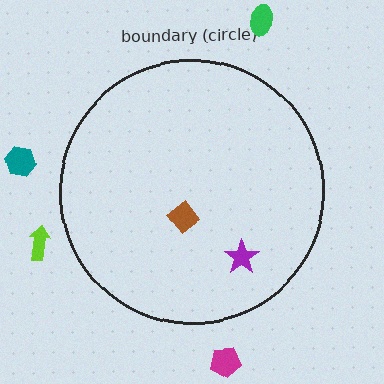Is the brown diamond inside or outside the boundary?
Inside.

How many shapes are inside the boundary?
2 inside, 4 outside.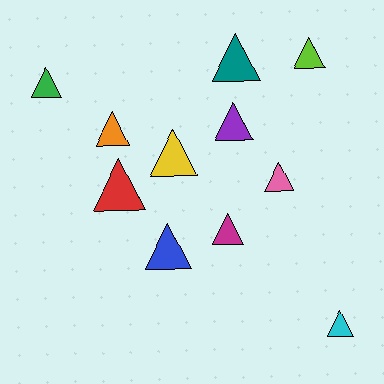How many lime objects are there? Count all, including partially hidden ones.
There is 1 lime object.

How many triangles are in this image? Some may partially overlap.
There are 11 triangles.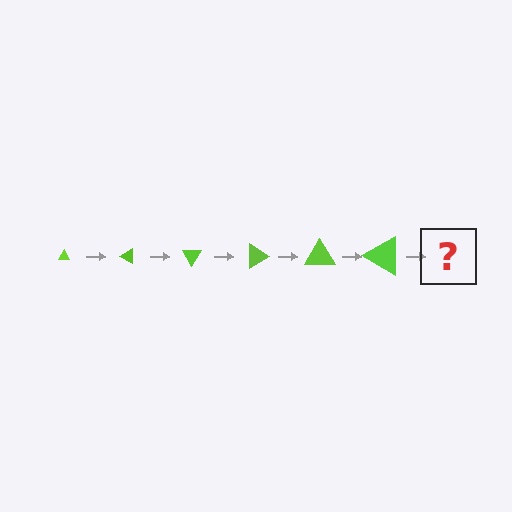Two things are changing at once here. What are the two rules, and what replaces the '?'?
The two rules are that the triangle grows larger each step and it rotates 30 degrees each step. The '?' should be a triangle, larger than the previous one and rotated 180 degrees from the start.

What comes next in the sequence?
The next element should be a triangle, larger than the previous one and rotated 180 degrees from the start.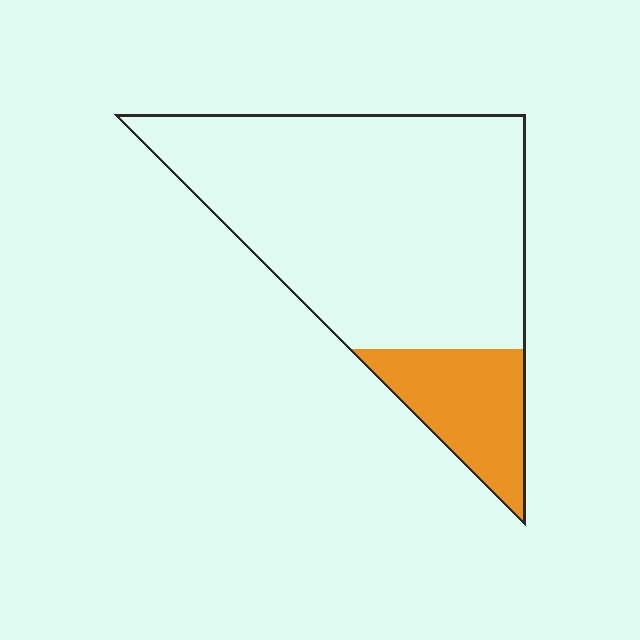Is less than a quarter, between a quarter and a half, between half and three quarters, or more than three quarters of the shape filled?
Less than a quarter.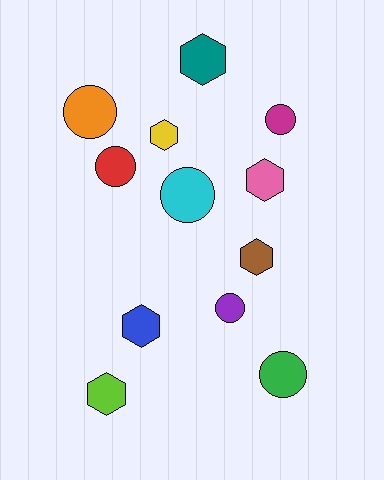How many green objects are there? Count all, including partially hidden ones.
There is 1 green object.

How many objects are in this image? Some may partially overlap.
There are 12 objects.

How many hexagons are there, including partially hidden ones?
There are 6 hexagons.